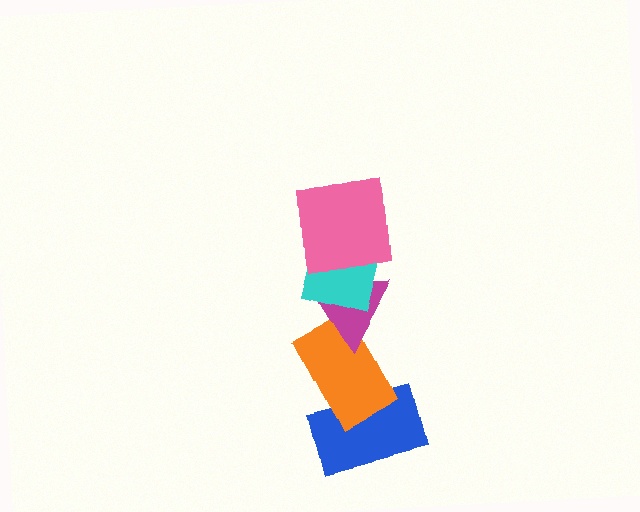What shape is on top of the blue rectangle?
The orange rectangle is on top of the blue rectangle.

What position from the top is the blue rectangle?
The blue rectangle is 5th from the top.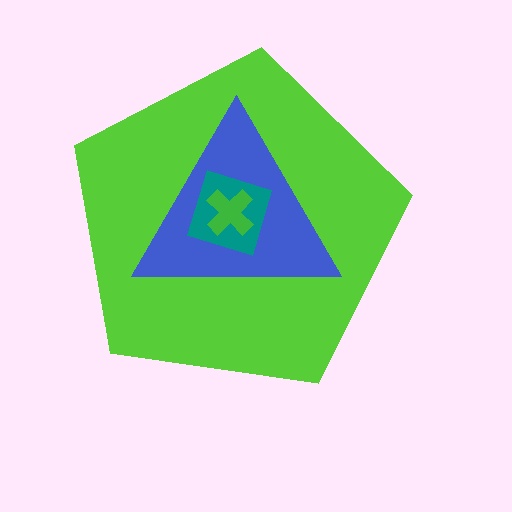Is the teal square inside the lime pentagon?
Yes.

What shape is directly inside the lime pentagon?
The blue triangle.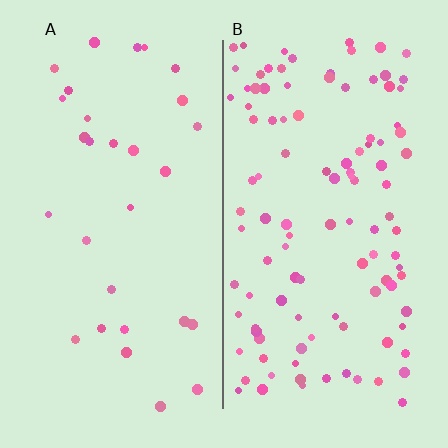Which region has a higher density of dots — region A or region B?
B (the right).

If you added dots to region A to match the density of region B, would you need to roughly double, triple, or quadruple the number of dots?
Approximately quadruple.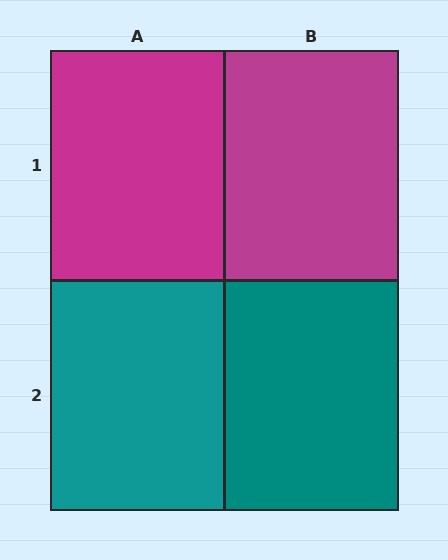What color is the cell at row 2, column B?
Teal.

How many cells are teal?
2 cells are teal.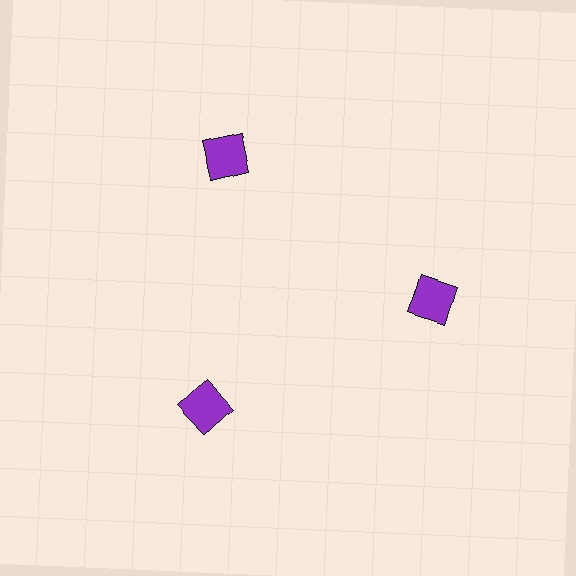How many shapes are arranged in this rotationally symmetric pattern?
There are 3 shapes, arranged in 3 groups of 1.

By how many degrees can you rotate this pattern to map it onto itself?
The pattern maps onto itself every 120 degrees of rotation.